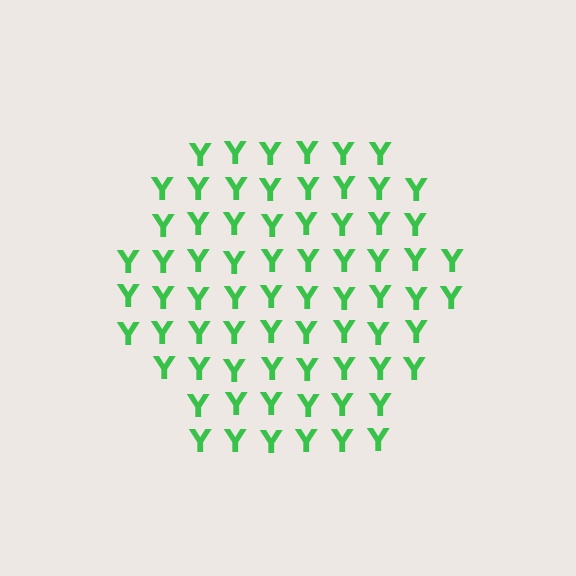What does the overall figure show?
The overall figure shows a hexagon.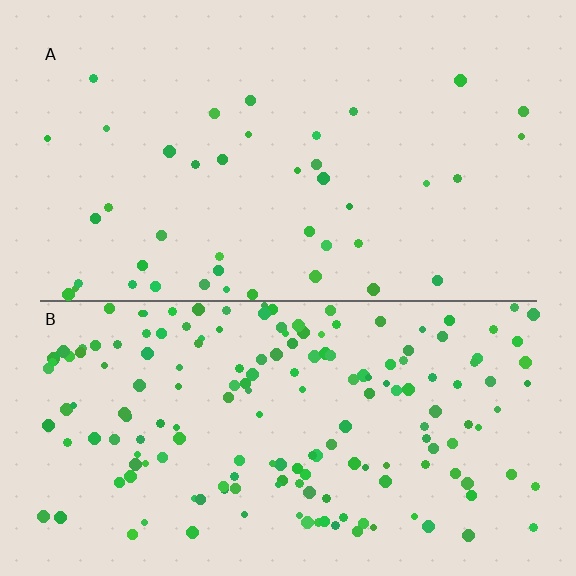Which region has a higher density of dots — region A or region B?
B (the bottom).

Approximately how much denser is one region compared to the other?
Approximately 4.3× — region B over region A.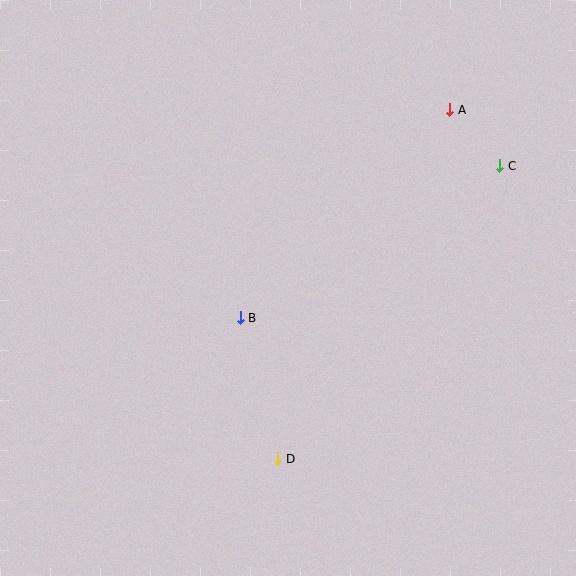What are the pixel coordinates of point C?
Point C is at (500, 166).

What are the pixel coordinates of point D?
Point D is at (278, 459).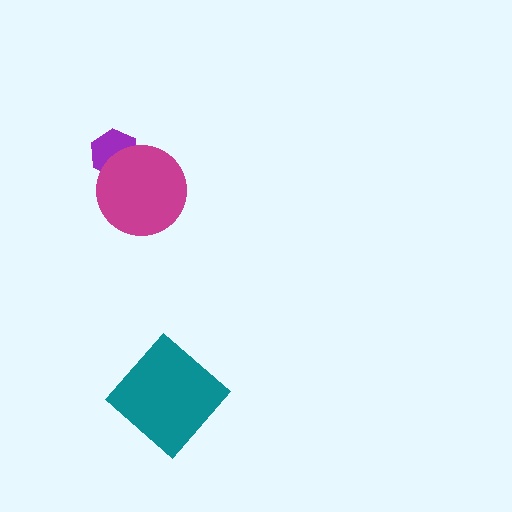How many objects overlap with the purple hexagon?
1 object overlaps with the purple hexagon.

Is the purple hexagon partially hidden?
Yes, it is partially covered by another shape.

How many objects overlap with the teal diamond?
0 objects overlap with the teal diamond.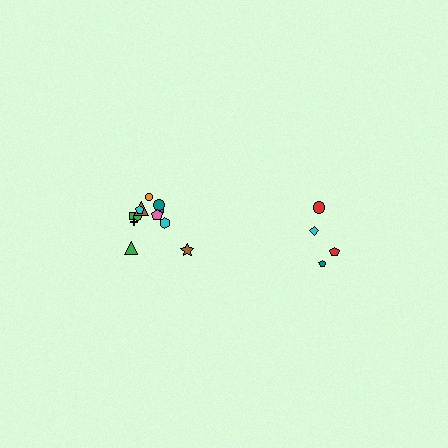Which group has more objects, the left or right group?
The left group.